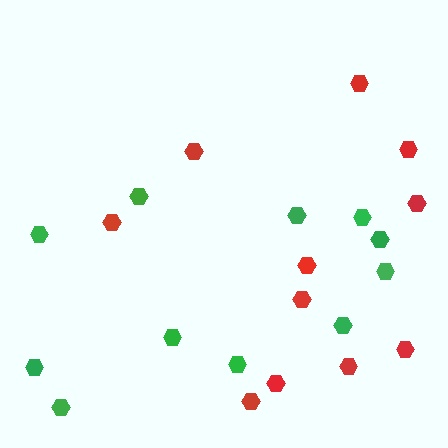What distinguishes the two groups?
There are 2 groups: one group of red hexagons (11) and one group of green hexagons (11).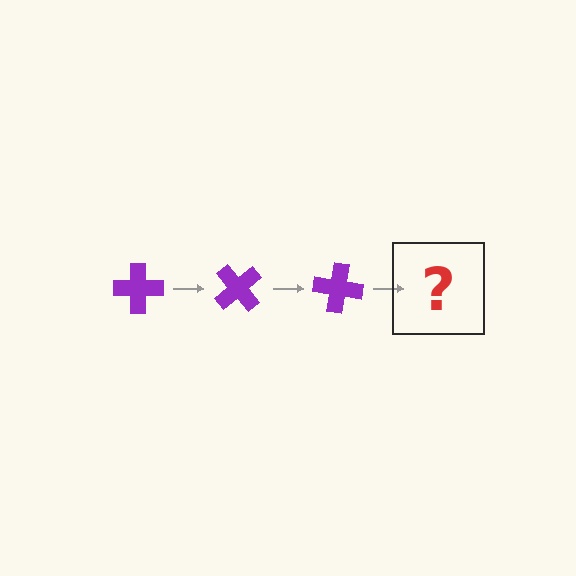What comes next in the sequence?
The next element should be a purple cross rotated 150 degrees.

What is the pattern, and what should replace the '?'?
The pattern is that the cross rotates 50 degrees each step. The '?' should be a purple cross rotated 150 degrees.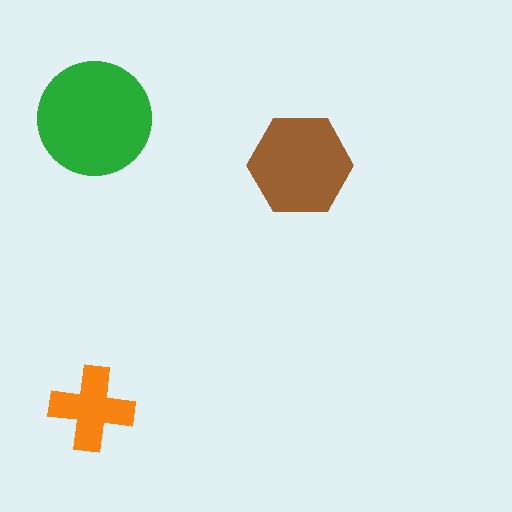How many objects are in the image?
There are 3 objects in the image.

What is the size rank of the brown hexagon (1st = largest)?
2nd.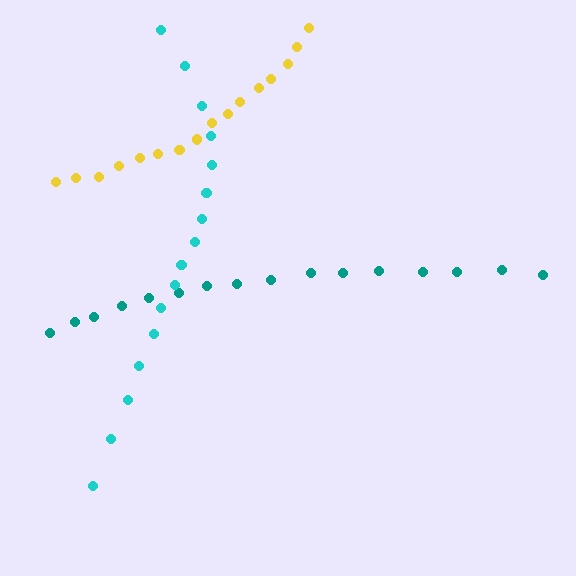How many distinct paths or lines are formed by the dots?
There are 3 distinct paths.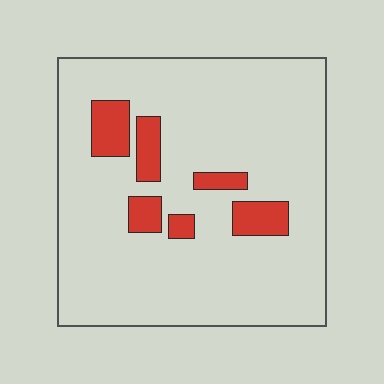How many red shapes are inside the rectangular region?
6.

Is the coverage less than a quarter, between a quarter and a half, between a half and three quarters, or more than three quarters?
Less than a quarter.